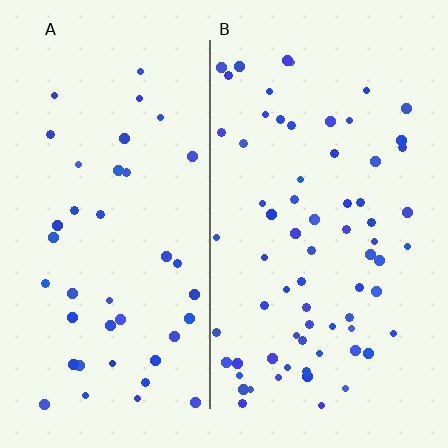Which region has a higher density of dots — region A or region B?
B (the right).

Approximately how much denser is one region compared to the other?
Approximately 1.7× — region B over region A.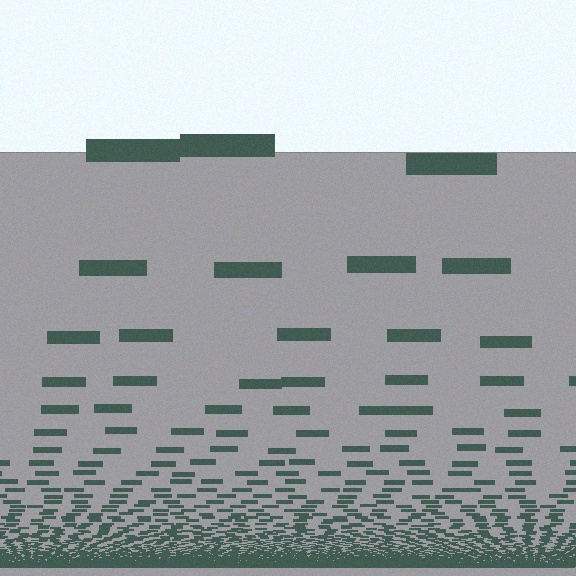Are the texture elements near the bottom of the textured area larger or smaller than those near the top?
Smaller. The gradient is inverted — elements near the bottom are smaller and denser.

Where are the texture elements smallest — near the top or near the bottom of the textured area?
Near the bottom.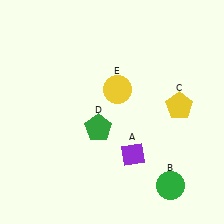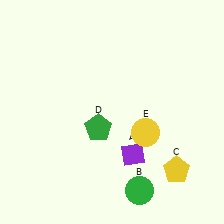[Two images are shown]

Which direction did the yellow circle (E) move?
The yellow circle (E) moved down.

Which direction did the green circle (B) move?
The green circle (B) moved left.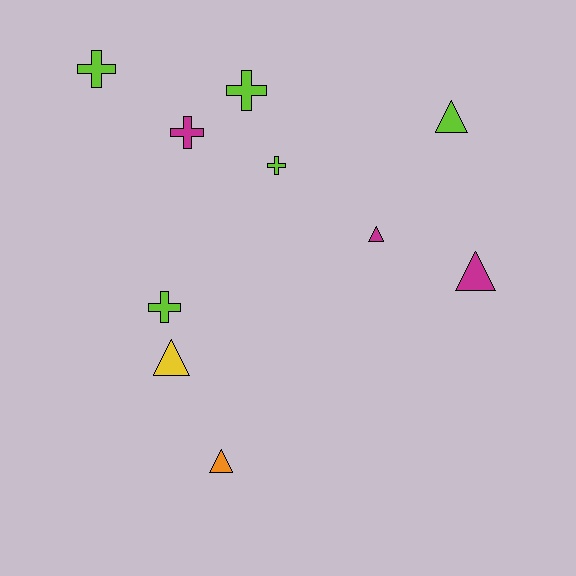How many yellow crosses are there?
There are no yellow crosses.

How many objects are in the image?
There are 10 objects.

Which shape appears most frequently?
Triangle, with 5 objects.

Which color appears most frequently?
Lime, with 5 objects.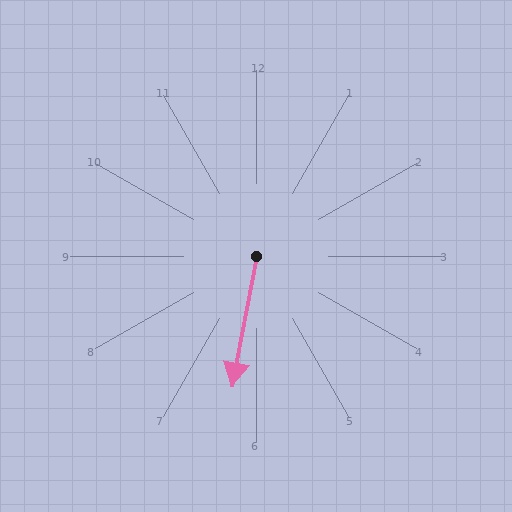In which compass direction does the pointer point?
South.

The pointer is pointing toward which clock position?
Roughly 6 o'clock.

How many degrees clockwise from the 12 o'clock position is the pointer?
Approximately 190 degrees.